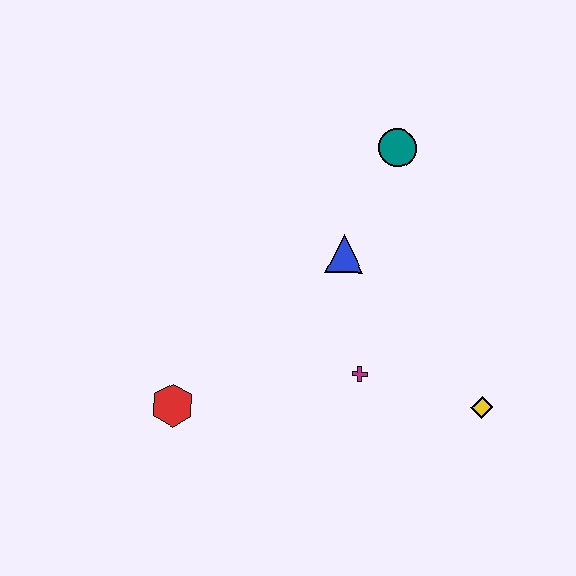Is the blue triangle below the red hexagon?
No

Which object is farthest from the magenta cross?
The teal circle is farthest from the magenta cross.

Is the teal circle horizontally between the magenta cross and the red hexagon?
No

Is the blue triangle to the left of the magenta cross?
Yes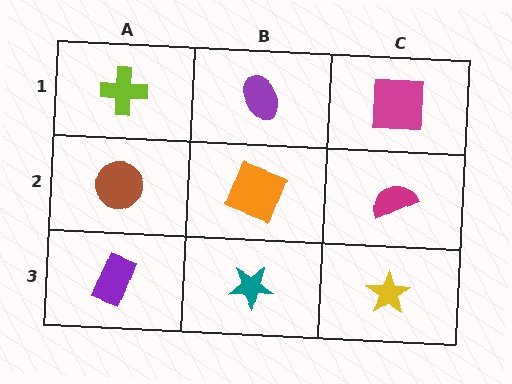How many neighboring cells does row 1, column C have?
2.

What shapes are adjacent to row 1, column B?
An orange square (row 2, column B), a lime cross (row 1, column A), a magenta square (row 1, column C).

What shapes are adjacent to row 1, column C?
A magenta semicircle (row 2, column C), a purple ellipse (row 1, column B).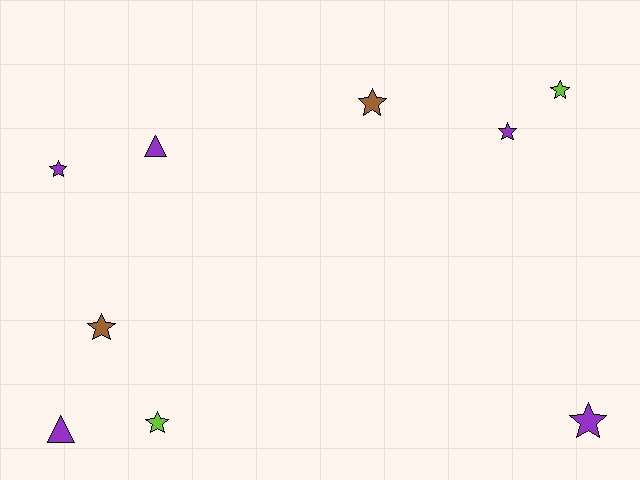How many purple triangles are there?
There are 2 purple triangles.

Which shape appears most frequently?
Star, with 7 objects.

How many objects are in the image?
There are 9 objects.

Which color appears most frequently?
Purple, with 5 objects.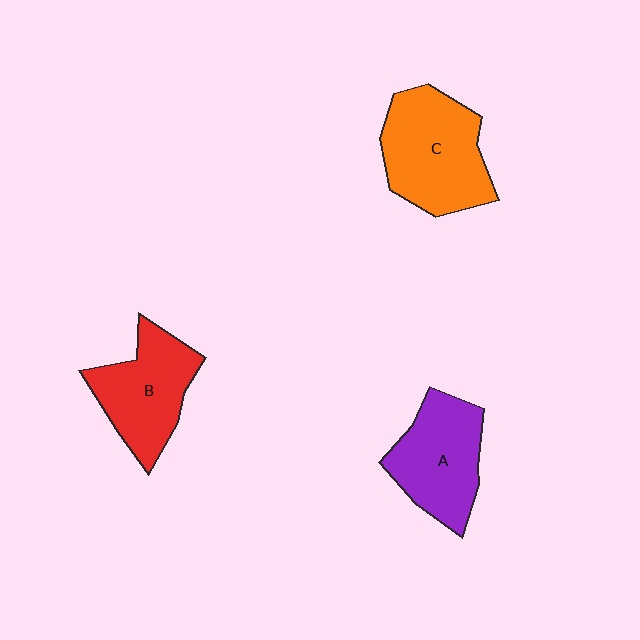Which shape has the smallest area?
Shape B (red).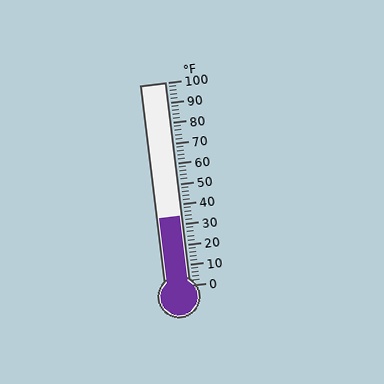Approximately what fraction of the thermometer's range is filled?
The thermometer is filled to approximately 35% of its range.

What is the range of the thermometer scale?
The thermometer scale ranges from 0°F to 100°F.